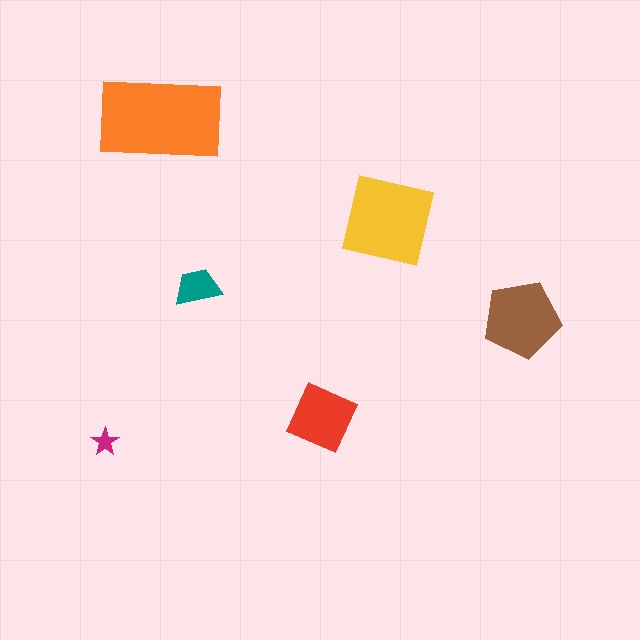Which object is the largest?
The orange rectangle.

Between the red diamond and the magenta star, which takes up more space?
The red diamond.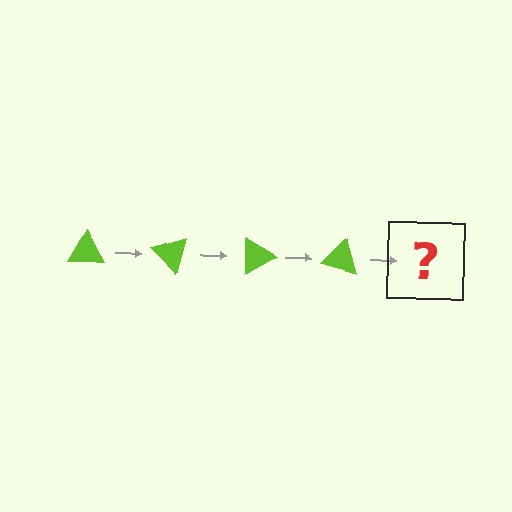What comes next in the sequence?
The next element should be a lime triangle rotated 180 degrees.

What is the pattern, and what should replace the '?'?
The pattern is that the triangle rotates 45 degrees each step. The '?' should be a lime triangle rotated 180 degrees.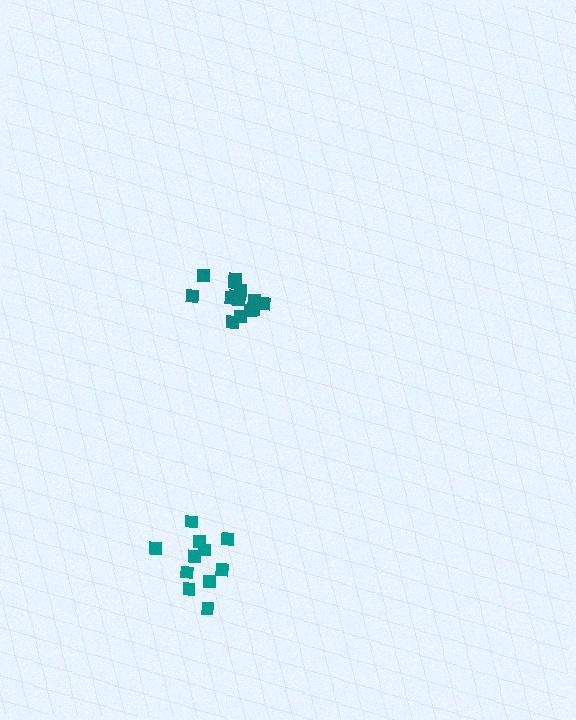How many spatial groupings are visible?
There are 2 spatial groupings.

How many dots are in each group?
Group 1: 14 dots, Group 2: 11 dots (25 total).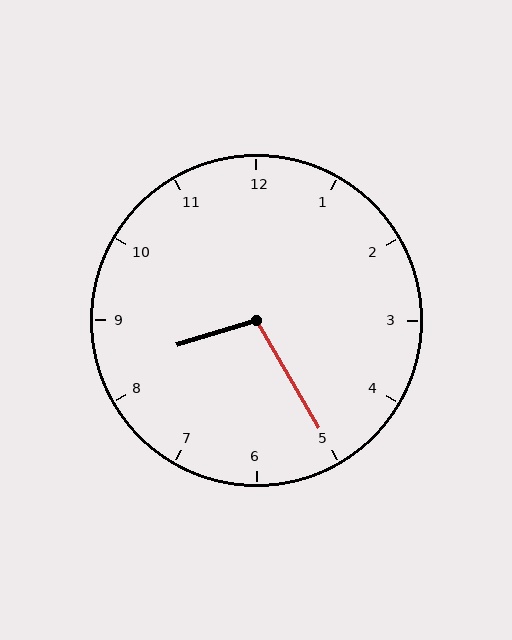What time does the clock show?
8:25.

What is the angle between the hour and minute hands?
Approximately 102 degrees.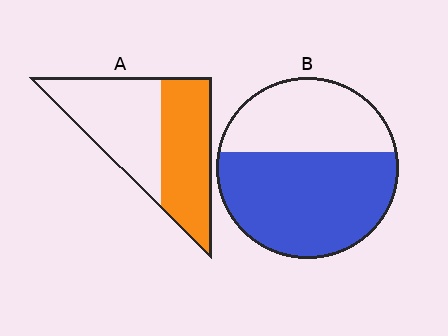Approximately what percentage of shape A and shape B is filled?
A is approximately 50% and B is approximately 60%.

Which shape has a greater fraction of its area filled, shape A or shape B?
Shape B.